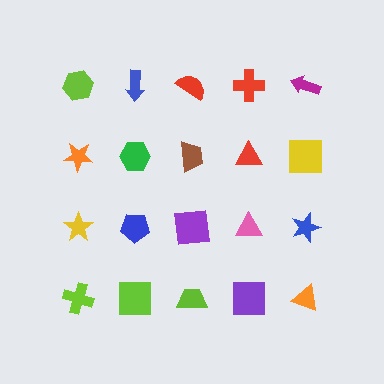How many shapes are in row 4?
5 shapes.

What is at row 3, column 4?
A pink triangle.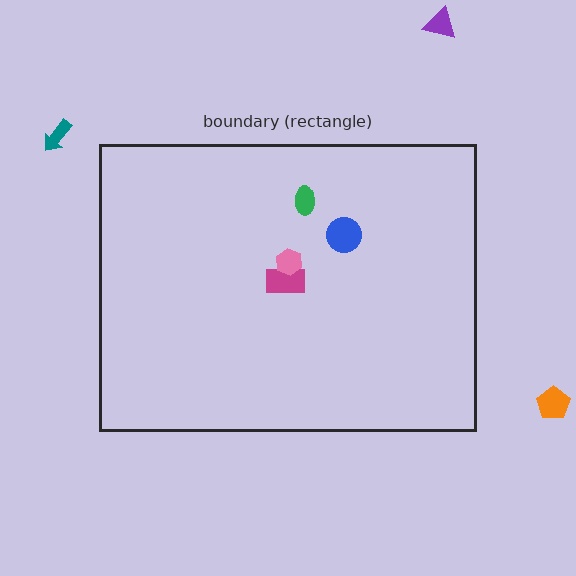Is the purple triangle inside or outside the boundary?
Outside.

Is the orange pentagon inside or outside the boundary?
Outside.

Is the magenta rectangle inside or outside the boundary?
Inside.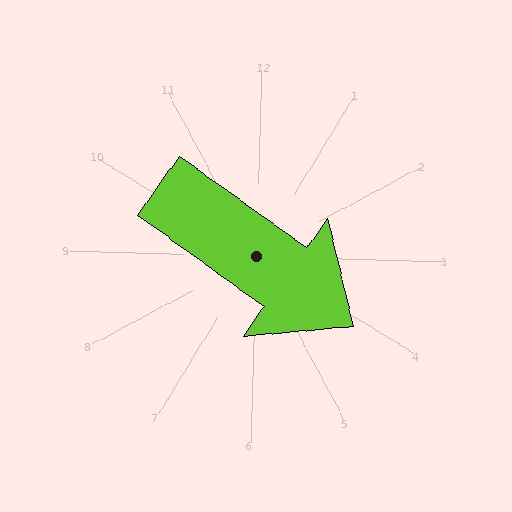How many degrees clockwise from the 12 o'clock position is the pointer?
Approximately 124 degrees.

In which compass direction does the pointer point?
Southeast.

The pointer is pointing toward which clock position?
Roughly 4 o'clock.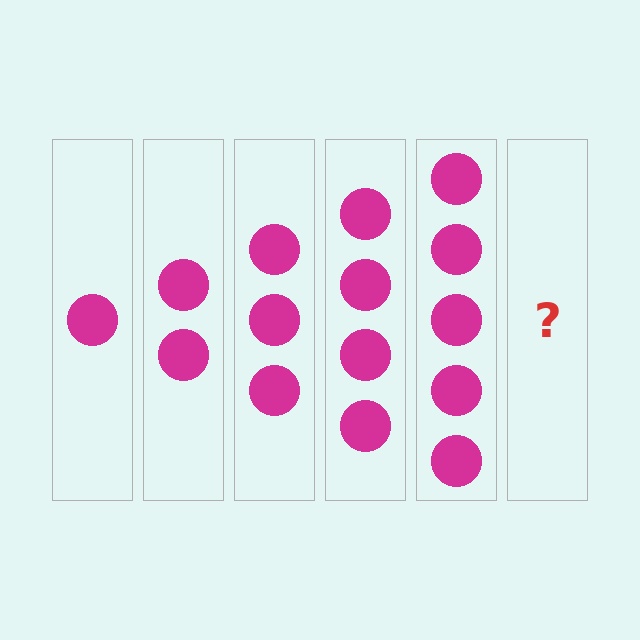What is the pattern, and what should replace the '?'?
The pattern is that each step adds one more circle. The '?' should be 6 circles.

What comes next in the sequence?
The next element should be 6 circles.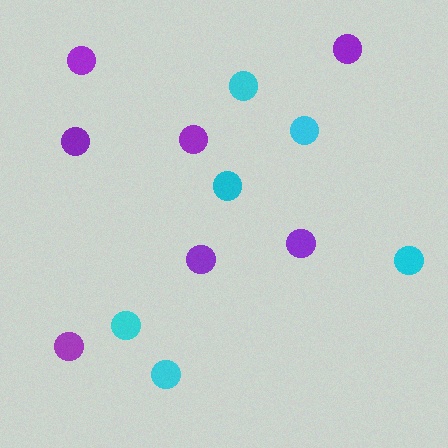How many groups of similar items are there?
There are 2 groups: one group of purple circles (7) and one group of cyan circles (6).